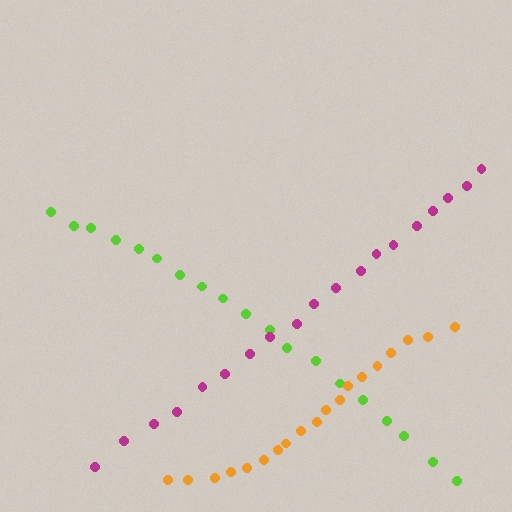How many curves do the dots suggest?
There are 3 distinct paths.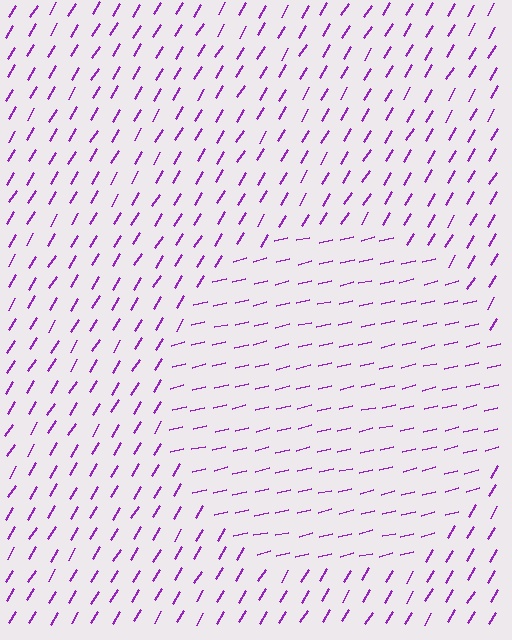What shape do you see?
I see a circle.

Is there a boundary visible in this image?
Yes, there is a texture boundary formed by a change in line orientation.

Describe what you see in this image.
The image is filled with small purple line segments. A circle region in the image has lines oriented differently from the surrounding lines, creating a visible texture boundary.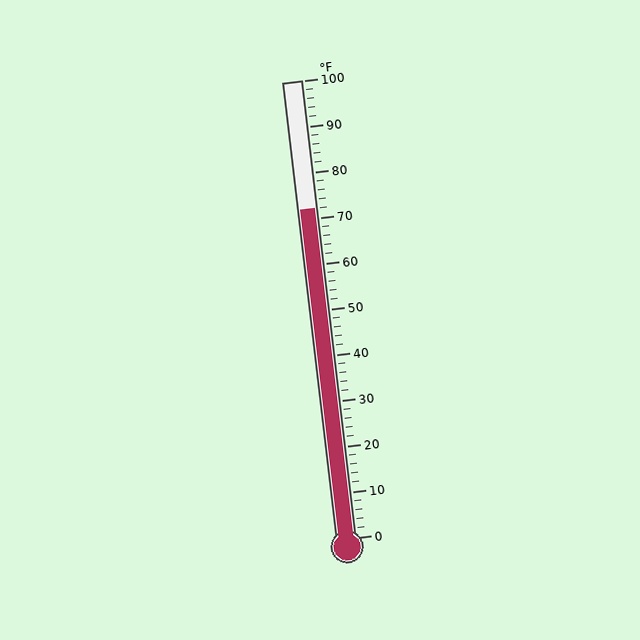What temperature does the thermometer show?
The thermometer shows approximately 72°F.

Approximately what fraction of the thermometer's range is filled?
The thermometer is filled to approximately 70% of its range.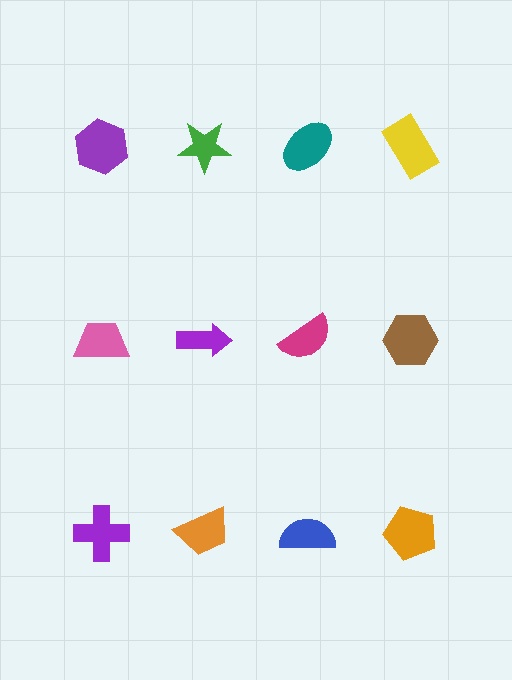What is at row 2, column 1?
A pink trapezoid.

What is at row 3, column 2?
An orange trapezoid.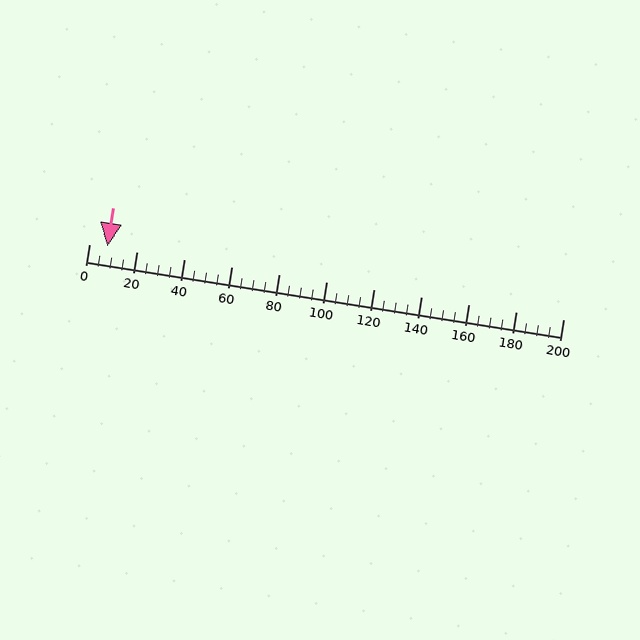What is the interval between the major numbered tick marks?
The major tick marks are spaced 20 units apart.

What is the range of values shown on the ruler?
The ruler shows values from 0 to 200.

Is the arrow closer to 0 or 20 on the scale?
The arrow is closer to 0.